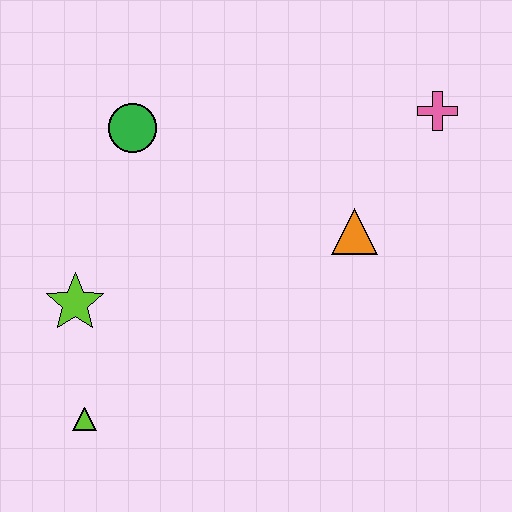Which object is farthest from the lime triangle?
The pink cross is farthest from the lime triangle.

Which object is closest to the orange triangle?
The pink cross is closest to the orange triangle.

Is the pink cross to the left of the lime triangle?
No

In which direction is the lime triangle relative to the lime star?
The lime triangle is below the lime star.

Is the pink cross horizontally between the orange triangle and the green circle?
No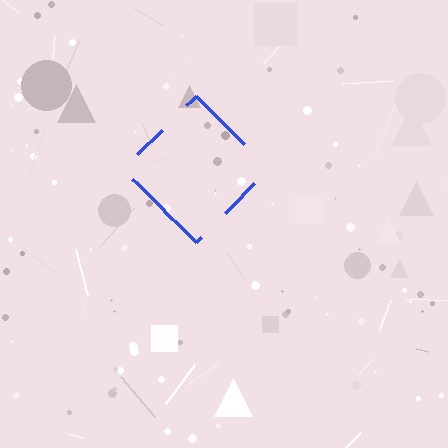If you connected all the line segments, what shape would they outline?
They would outline a diamond.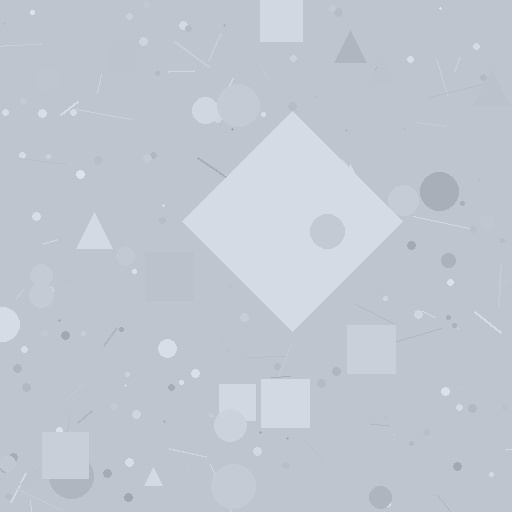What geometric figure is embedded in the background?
A diamond is embedded in the background.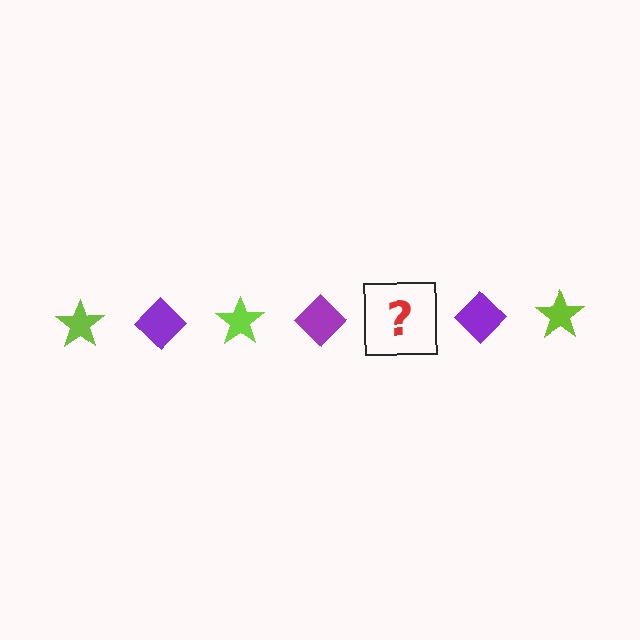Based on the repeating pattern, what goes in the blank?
The blank should be a lime star.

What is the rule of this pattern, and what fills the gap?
The rule is that the pattern alternates between lime star and purple diamond. The gap should be filled with a lime star.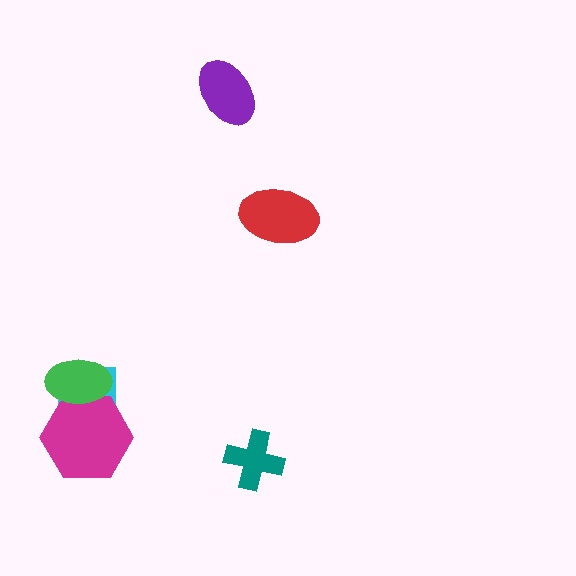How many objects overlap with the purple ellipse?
0 objects overlap with the purple ellipse.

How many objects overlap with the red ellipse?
0 objects overlap with the red ellipse.